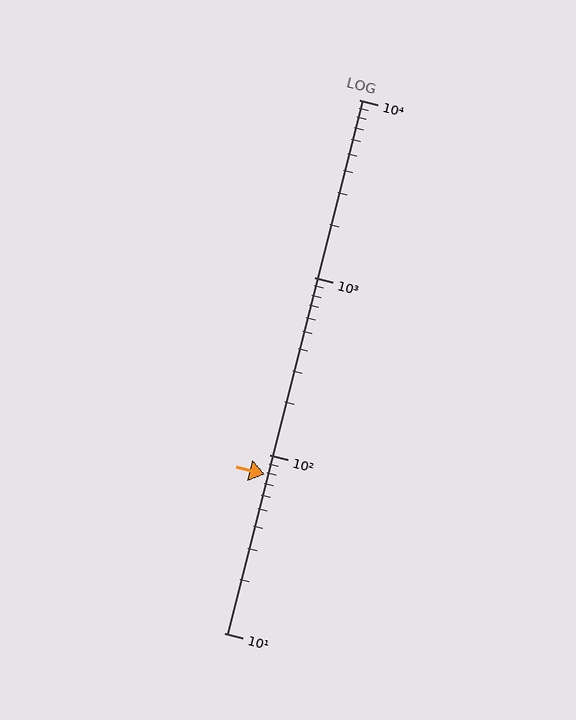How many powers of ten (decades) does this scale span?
The scale spans 3 decades, from 10 to 10000.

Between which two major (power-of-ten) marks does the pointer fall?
The pointer is between 10 and 100.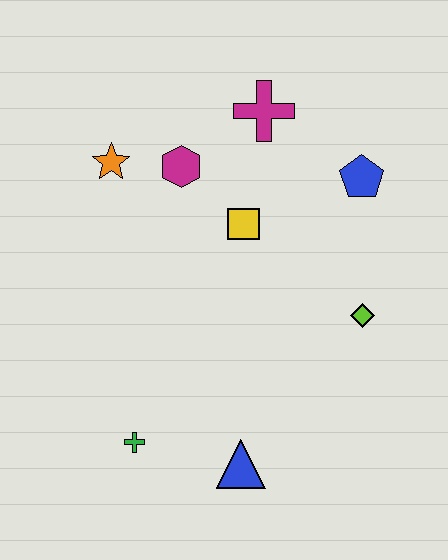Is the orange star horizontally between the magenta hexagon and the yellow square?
No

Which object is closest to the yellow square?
The magenta hexagon is closest to the yellow square.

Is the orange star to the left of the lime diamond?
Yes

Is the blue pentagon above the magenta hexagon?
No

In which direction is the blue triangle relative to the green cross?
The blue triangle is to the right of the green cross.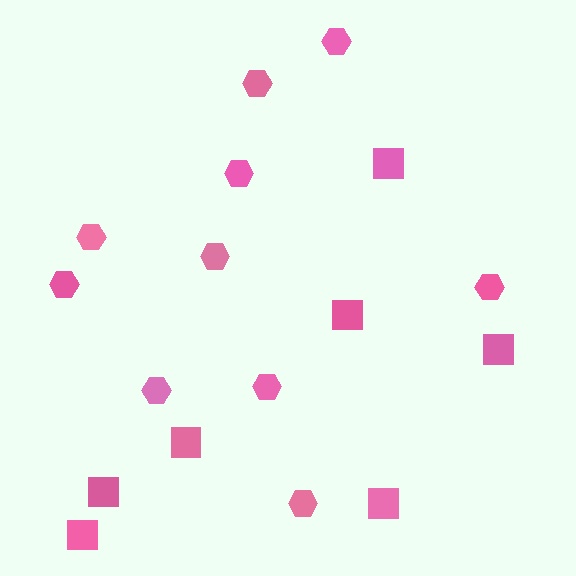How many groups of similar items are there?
There are 2 groups: one group of squares (7) and one group of hexagons (10).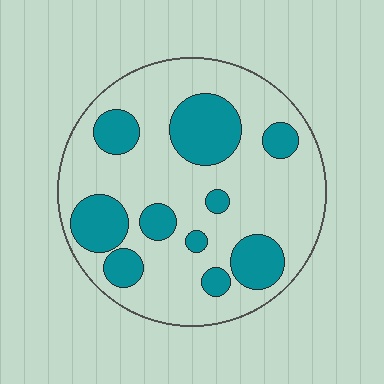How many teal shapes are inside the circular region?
10.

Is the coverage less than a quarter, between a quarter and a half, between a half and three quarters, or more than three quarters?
Between a quarter and a half.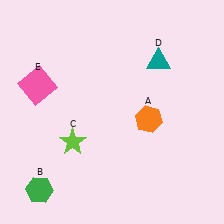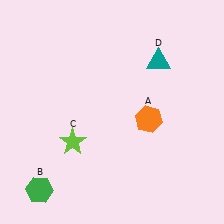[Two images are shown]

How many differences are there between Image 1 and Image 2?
There is 1 difference between the two images.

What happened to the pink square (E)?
The pink square (E) was removed in Image 2. It was in the top-left area of Image 1.